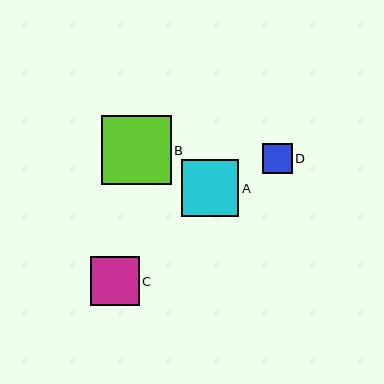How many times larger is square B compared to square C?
Square B is approximately 1.4 times the size of square C.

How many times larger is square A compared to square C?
Square A is approximately 1.2 times the size of square C.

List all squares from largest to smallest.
From largest to smallest: B, A, C, D.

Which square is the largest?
Square B is the largest with a size of approximately 70 pixels.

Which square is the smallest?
Square D is the smallest with a size of approximately 30 pixels.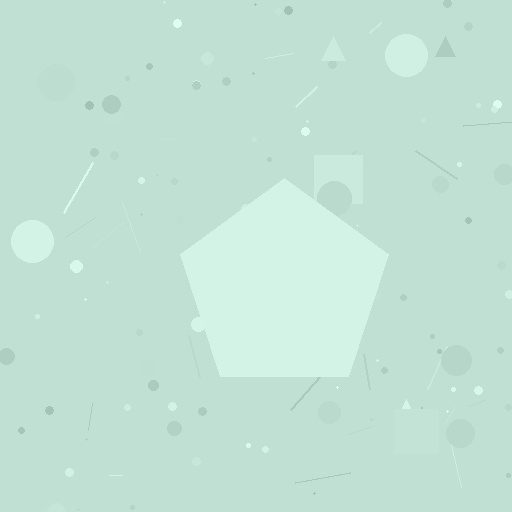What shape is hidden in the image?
A pentagon is hidden in the image.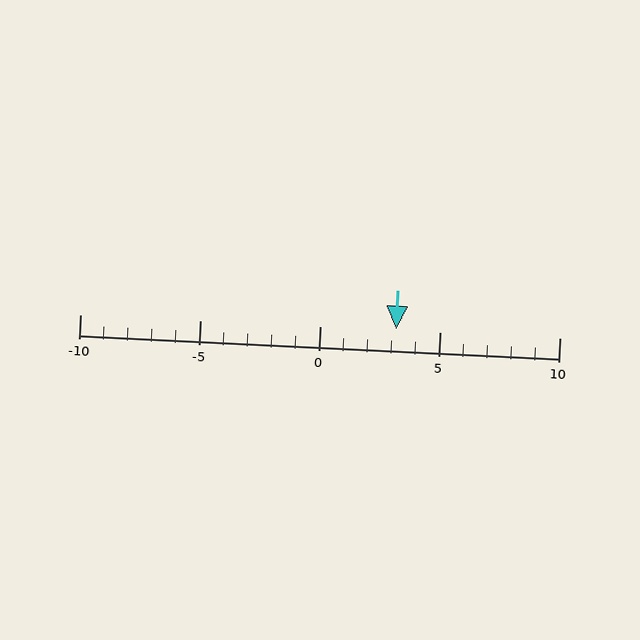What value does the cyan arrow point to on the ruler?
The cyan arrow points to approximately 3.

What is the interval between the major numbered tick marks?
The major tick marks are spaced 5 units apart.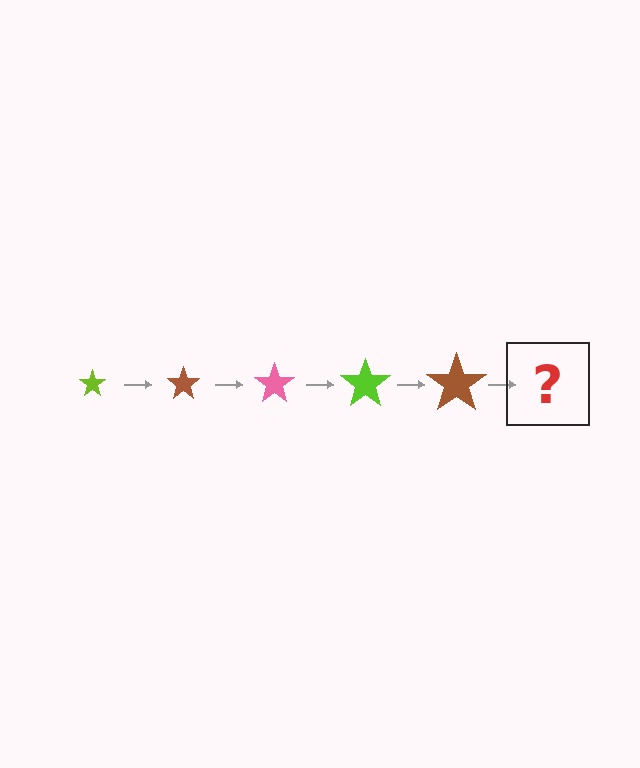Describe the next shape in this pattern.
It should be a pink star, larger than the previous one.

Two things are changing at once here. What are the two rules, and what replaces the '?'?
The two rules are that the star grows larger each step and the color cycles through lime, brown, and pink. The '?' should be a pink star, larger than the previous one.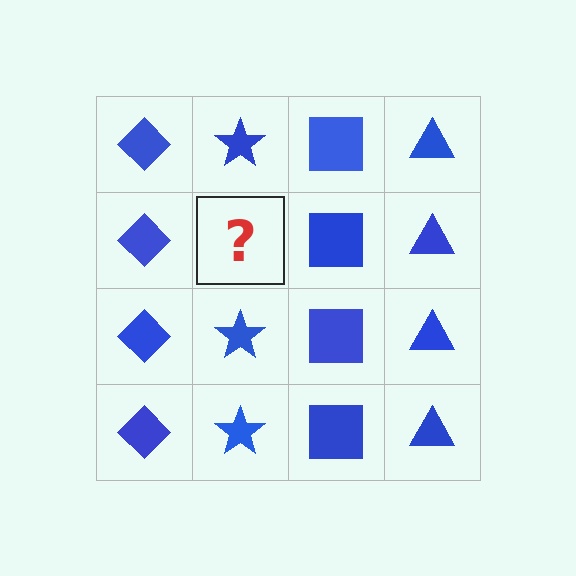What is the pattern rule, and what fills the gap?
The rule is that each column has a consistent shape. The gap should be filled with a blue star.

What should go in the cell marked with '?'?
The missing cell should contain a blue star.